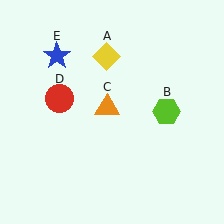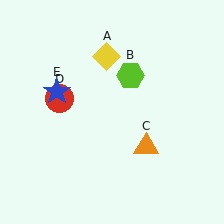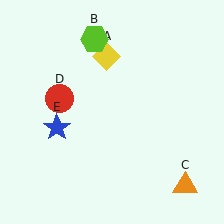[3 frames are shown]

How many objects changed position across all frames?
3 objects changed position: lime hexagon (object B), orange triangle (object C), blue star (object E).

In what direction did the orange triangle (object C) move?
The orange triangle (object C) moved down and to the right.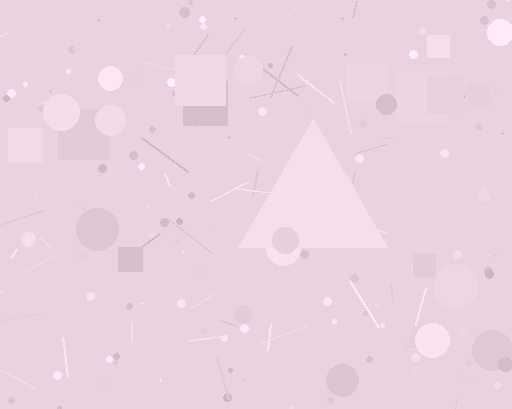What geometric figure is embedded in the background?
A triangle is embedded in the background.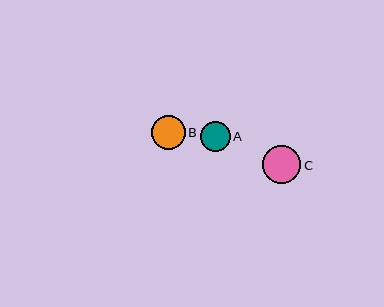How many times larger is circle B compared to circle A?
Circle B is approximately 1.2 times the size of circle A.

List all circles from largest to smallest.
From largest to smallest: C, B, A.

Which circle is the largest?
Circle C is the largest with a size of approximately 38 pixels.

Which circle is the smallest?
Circle A is the smallest with a size of approximately 30 pixels.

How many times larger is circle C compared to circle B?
Circle C is approximately 1.1 times the size of circle B.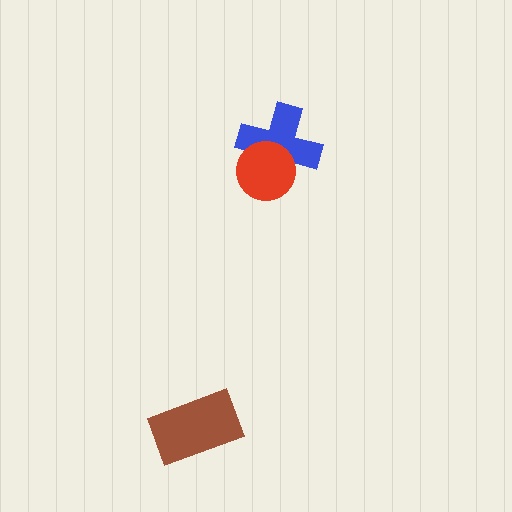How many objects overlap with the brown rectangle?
0 objects overlap with the brown rectangle.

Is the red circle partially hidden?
No, no other shape covers it.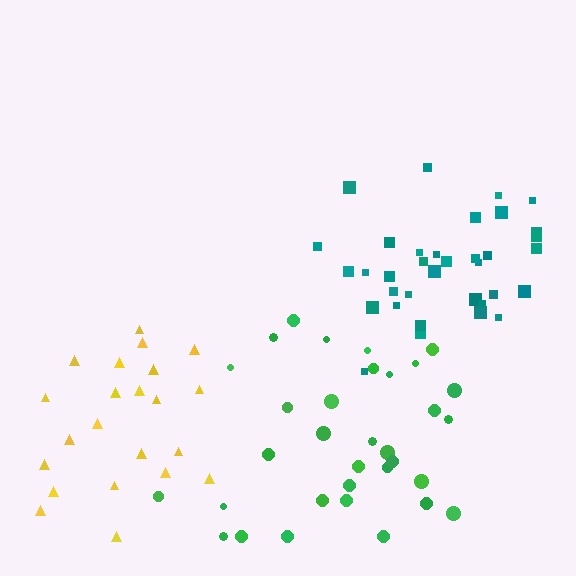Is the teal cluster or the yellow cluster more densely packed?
Teal.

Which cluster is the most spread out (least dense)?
Green.